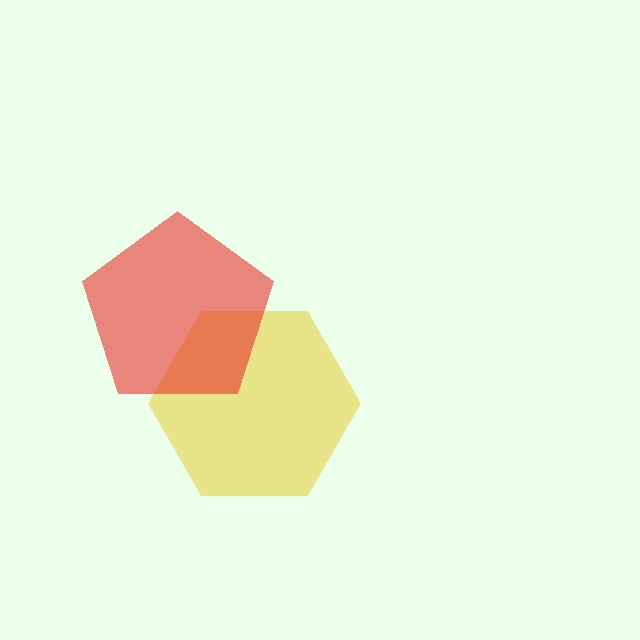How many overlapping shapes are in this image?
There are 2 overlapping shapes in the image.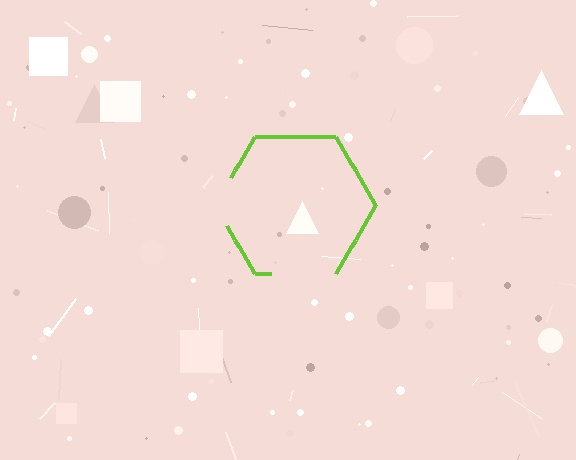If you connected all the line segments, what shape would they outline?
They would outline a hexagon.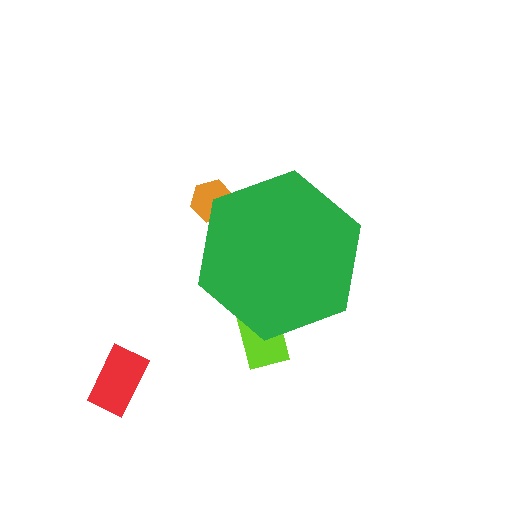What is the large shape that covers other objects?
A green hexagon.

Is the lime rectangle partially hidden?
Yes, the lime rectangle is partially hidden behind the green hexagon.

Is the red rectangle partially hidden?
No, the red rectangle is fully visible.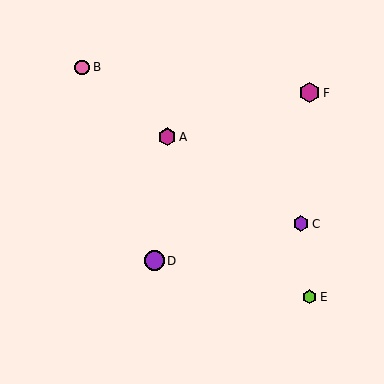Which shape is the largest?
The magenta hexagon (labeled F) is the largest.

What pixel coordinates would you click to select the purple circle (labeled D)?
Click at (154, 261) to select the purple circle D.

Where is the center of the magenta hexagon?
The center of the magenta hexagon is at (309, 93).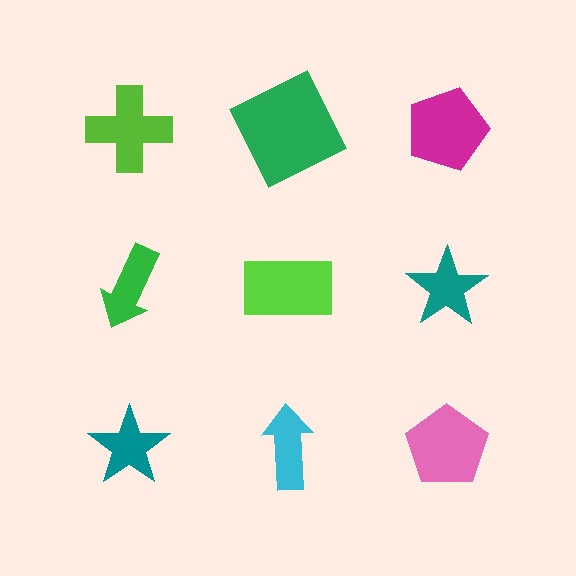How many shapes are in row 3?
3 shapes.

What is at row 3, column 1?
A teal star.